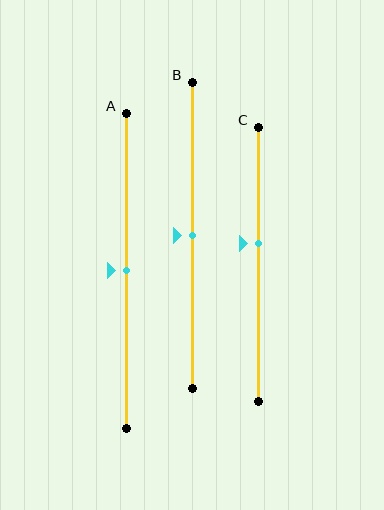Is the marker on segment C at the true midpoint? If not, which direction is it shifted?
No, the marker on segment C is shifted upward by about 8% of the segment length.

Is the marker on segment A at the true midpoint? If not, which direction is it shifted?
Yes, the marker on segment A is at the true midpoint.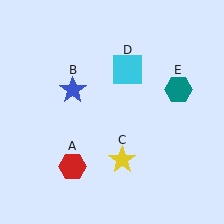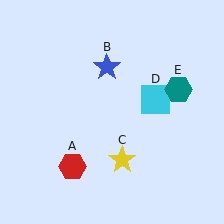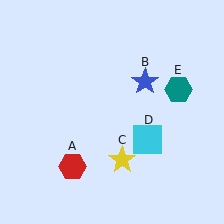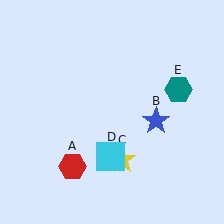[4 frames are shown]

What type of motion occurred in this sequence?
The blue star (object B), cyan square (object D) rotated clockwise around the center of the scene.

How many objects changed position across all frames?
2 objects changed position: blue star (object B), cyan square (object D).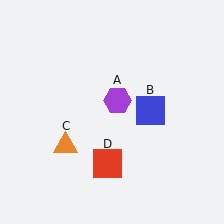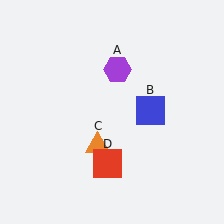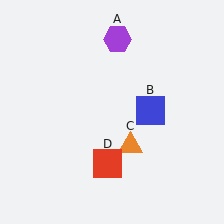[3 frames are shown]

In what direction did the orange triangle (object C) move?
The orange triangle (object C) moved right.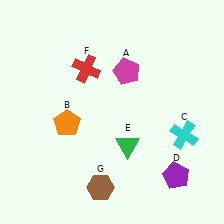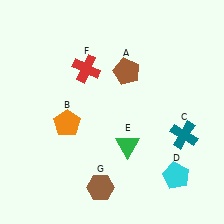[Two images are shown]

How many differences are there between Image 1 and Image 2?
There are 3 differences between the two images.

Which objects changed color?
A changed from magenta to brown. C changed from cyan to teal. D changed from purple to cyan.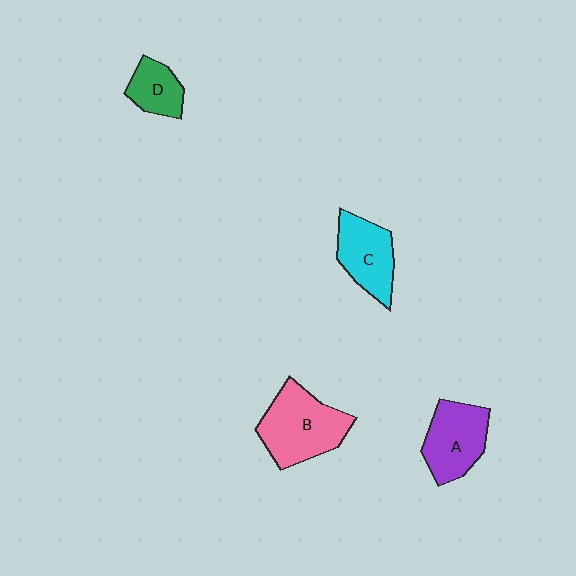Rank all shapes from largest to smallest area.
From largest to smallest: B (pink), A (purple), C (cyan), D (green).